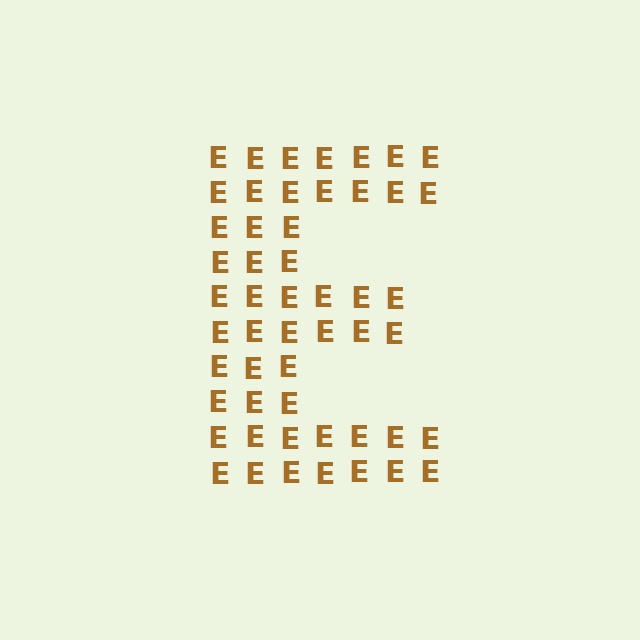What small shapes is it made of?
It is made of small letter E's.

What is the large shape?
The large shape is the letter E.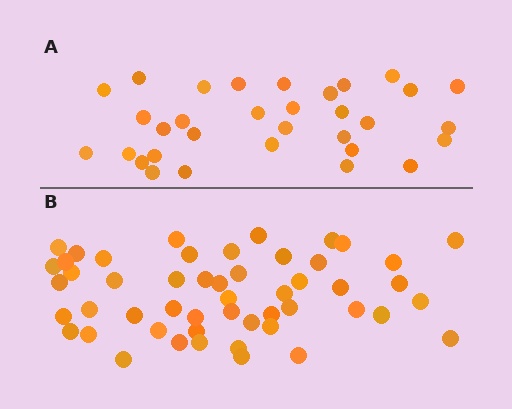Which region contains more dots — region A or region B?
Region B (the bottom region) has more dots.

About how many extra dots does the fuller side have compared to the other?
Region B has approximately 20 more dots than region A.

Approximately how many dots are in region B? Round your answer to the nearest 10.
About 50 dots. (The exact count is 51, which rounds to 50.)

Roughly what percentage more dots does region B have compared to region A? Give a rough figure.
About 60% more.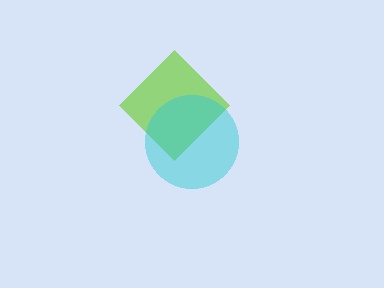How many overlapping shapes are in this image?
There are 2 overlapping shapes in the image.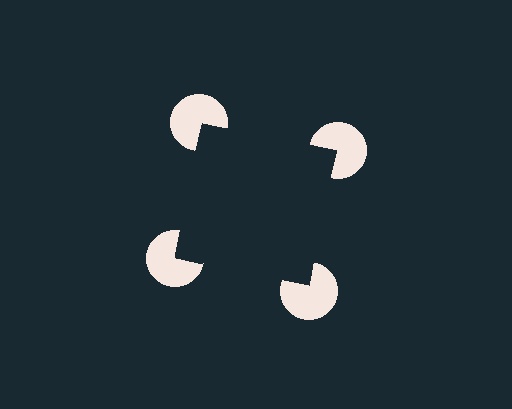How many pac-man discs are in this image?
There are 4 — one at each vertex of the illusory square.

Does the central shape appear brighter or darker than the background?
It typically appears slightly darker than the background, even though no actual brightness change is drawn.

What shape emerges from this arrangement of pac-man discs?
An illusory square — its edges are inferred from the aligned wedge cuts in the pac-man discs, not physically drawn.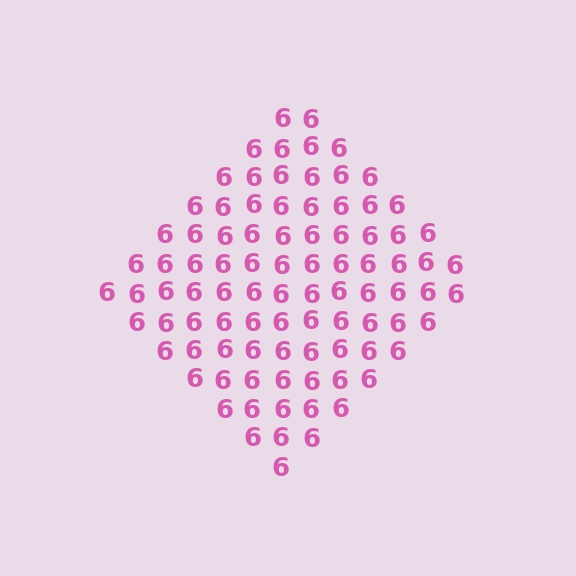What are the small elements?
The small elements are digit 6's.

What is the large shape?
The large shape is a diamond.